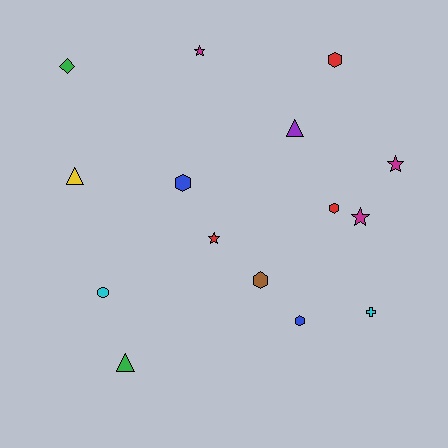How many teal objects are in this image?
There are no teal objects.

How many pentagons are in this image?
There are no pentagons.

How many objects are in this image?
There are 15 objects.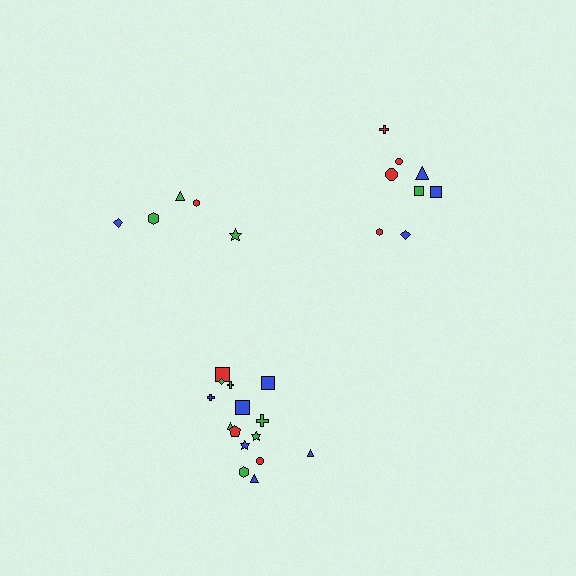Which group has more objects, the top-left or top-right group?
The top-right group.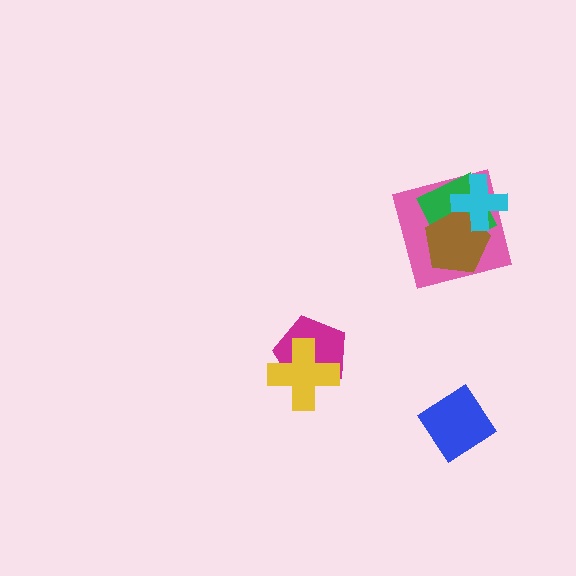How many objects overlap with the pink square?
3 objects overlap with the pink square.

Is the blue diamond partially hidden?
No, no other shape covers it.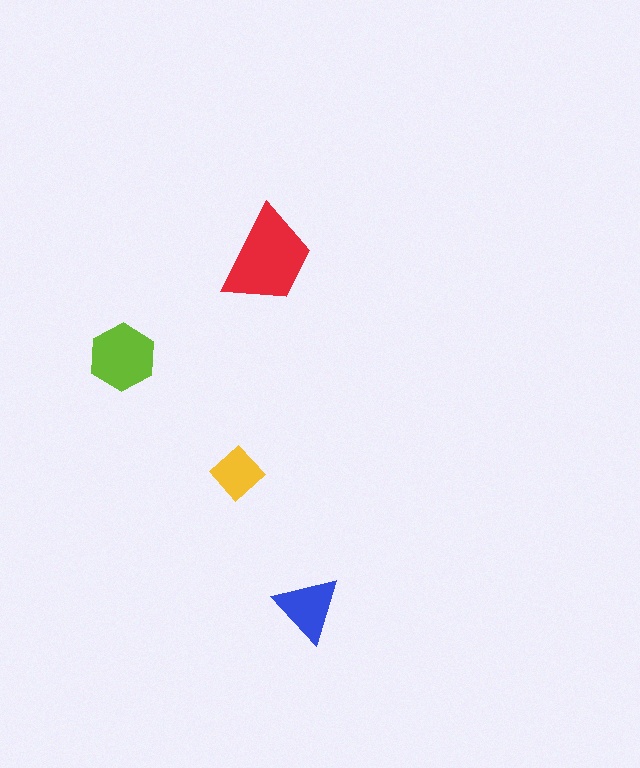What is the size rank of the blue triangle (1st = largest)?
3rd.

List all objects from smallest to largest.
The yellow diamond, the blue triangle, the lime hexagon, the red trapezoid.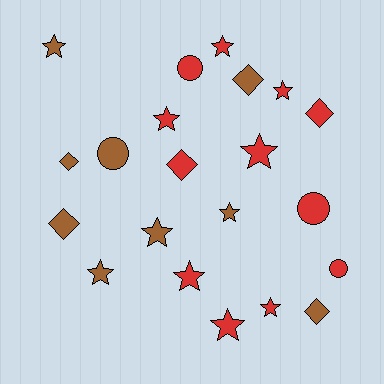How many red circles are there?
There are 3 red circles.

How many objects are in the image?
There are 21 objects.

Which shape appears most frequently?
Star, with 11 objects.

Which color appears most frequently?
Red, with 12 objects.